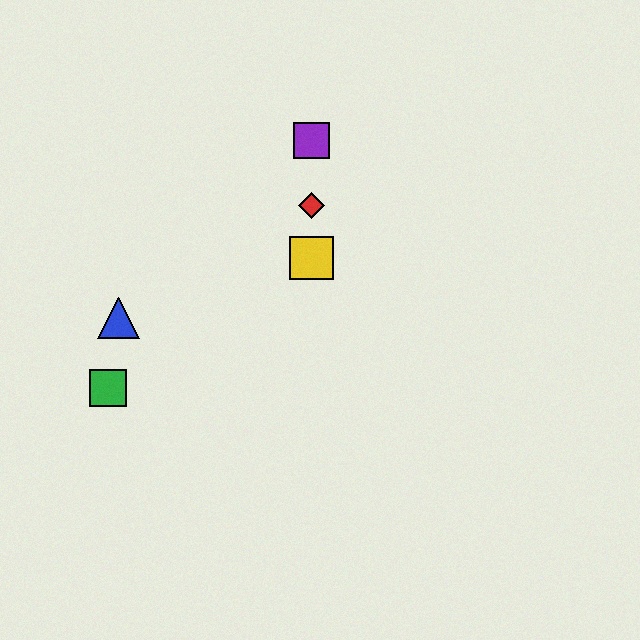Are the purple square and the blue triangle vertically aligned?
No, the purple square is at x≈312 and the blue triangle is at x≈118.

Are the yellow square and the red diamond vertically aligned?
Yes, both are at x≈312.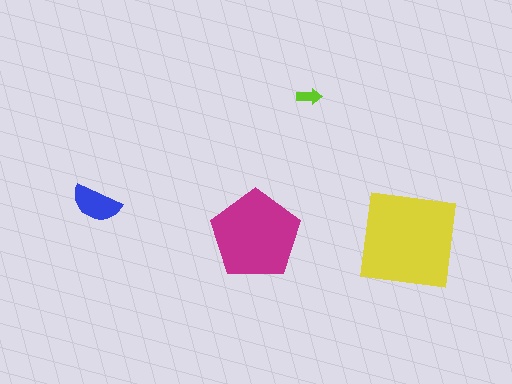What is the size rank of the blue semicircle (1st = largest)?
3rd.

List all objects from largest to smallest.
The yellow square, the magenta pentagon, the blue semicircle, the lime arrow.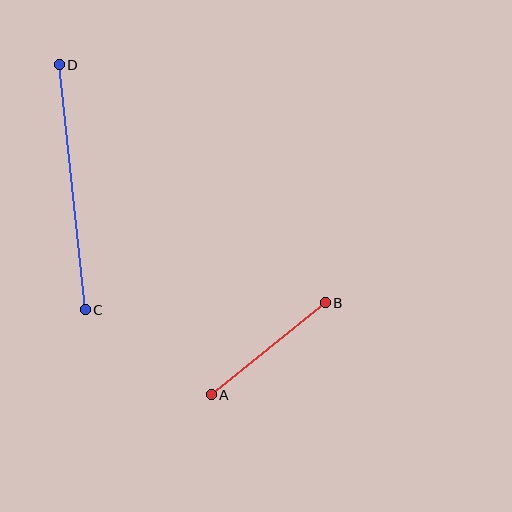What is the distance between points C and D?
The distance is approximately 247 pixels.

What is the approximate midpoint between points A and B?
The midpoint is at approximately (268, 349) pixels.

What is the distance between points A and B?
The distance is approximately 147 pixels.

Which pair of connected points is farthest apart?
Points C and D are farthest apart.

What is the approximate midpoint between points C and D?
The midpoint is at approximately (72, 187) pixels.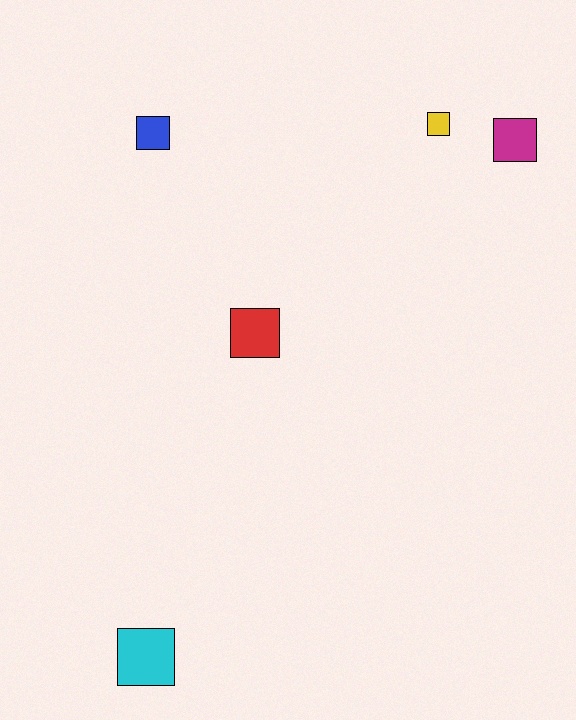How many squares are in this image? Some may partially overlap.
There are 5 squares.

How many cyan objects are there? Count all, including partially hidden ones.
There is 1 cyan object.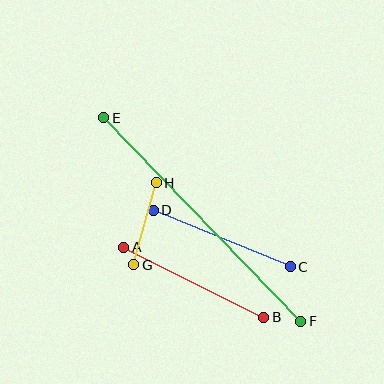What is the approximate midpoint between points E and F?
The midpoint is at approximately (202, 219) pixels.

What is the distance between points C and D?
The distance is approximately 148 pixels.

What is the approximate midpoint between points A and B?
The midpoint is at approximately (194, 282) pixels.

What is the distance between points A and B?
The distance is approximately 156 pixels.